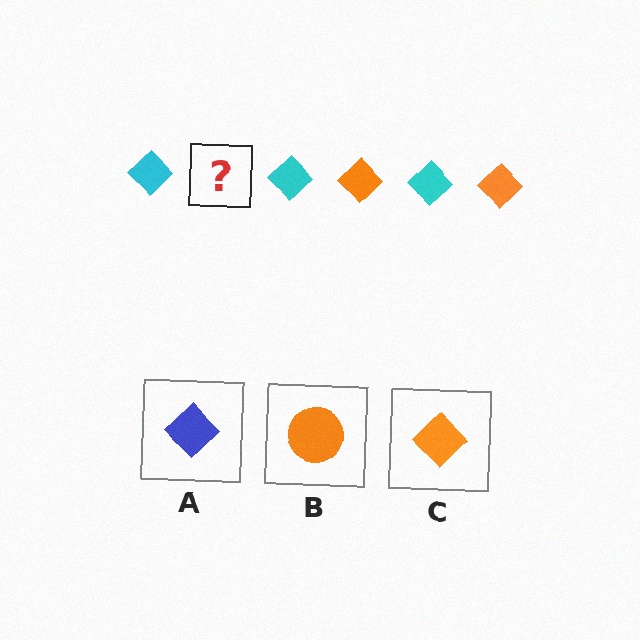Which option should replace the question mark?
Option C.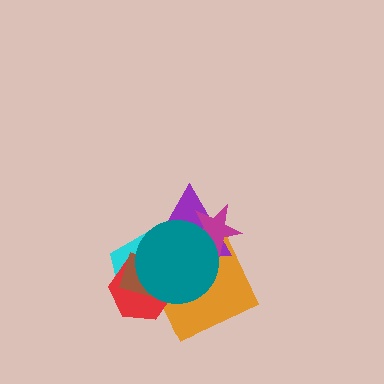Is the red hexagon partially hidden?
Yes, it is partially covered by another shape.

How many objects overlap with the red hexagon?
4 objects overlap with the red hexagon.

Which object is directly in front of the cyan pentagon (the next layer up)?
The orange square is directly in front of the cyan pentagon.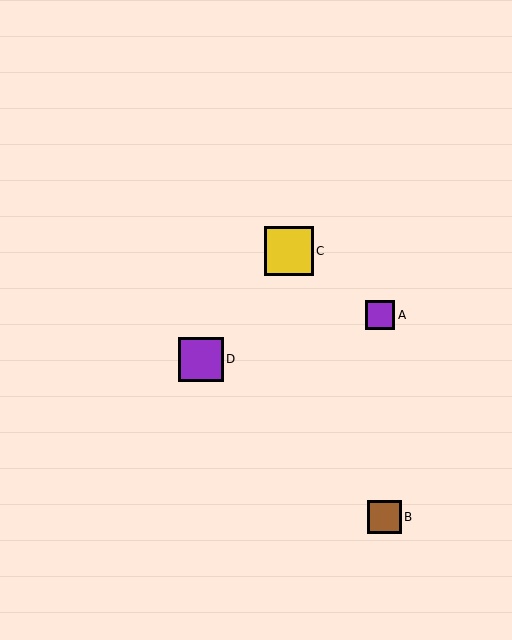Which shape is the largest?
The yellow square (labeled C) is the largest.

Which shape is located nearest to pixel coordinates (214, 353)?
The purple square (labeled D) at (201, 359) is nearest to that location.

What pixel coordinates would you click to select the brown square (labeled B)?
Click at (384, 517) to select the brown square B.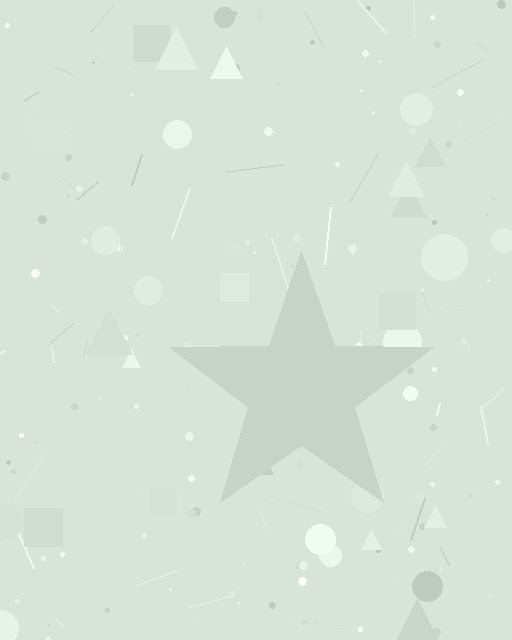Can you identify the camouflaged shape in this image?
The camouflaged shape is a star.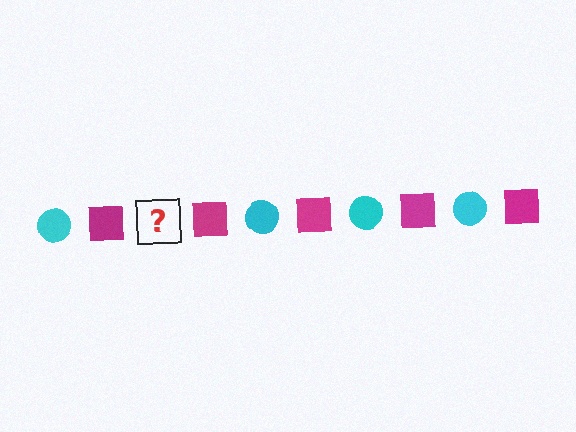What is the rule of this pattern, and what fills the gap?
The rule is that the pattern alternates between cyan circle and magenta square. The gap should be filled with a cyan circle.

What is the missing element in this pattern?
The missing element is a cyan circle.